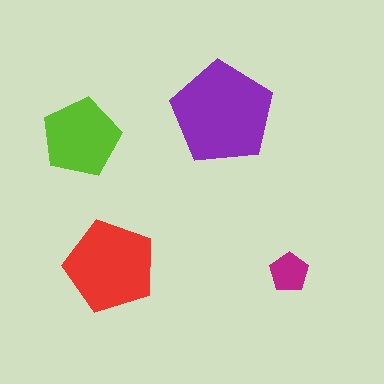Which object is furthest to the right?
The magenta pentagon is rightmost.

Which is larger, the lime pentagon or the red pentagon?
The red one.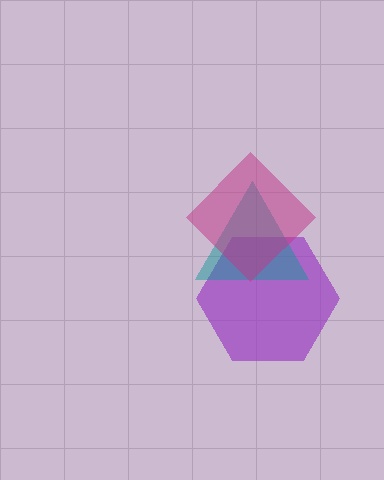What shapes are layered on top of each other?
The layered shapes are: a purple hexagon, a teal triangle, a magenta diamond.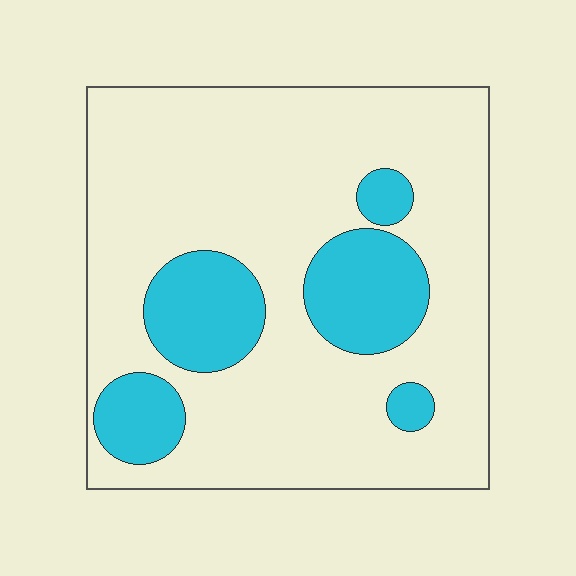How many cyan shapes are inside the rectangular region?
5.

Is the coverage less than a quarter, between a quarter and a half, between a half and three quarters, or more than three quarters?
Less than a quarter.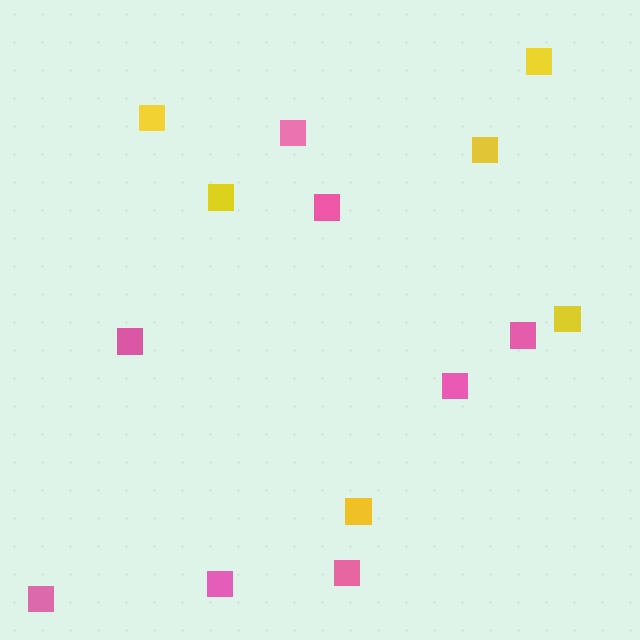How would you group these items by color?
There are 2 groups: one group of yellow squares (6) and one group of pink squares (8).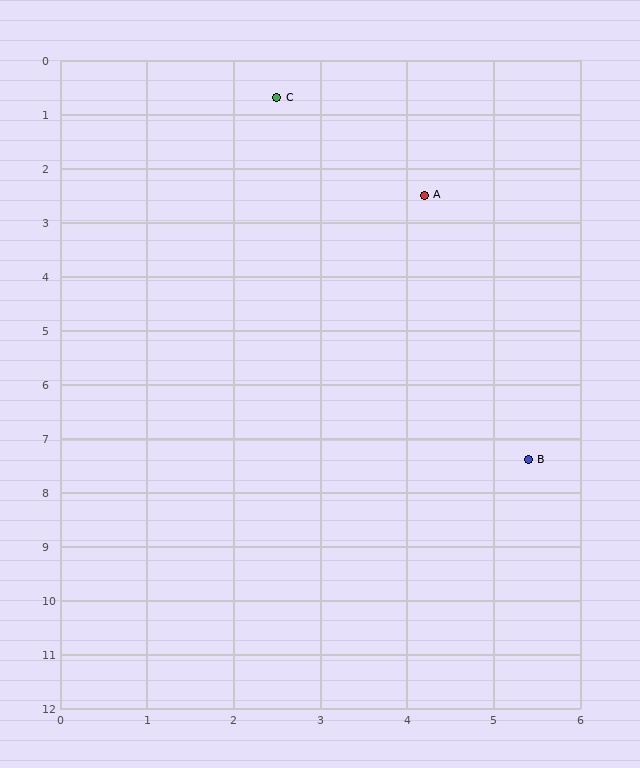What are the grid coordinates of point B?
Point B is at approximately (5.4, 7.4).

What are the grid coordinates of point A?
Point A is at approximately (4.2, 2.5).